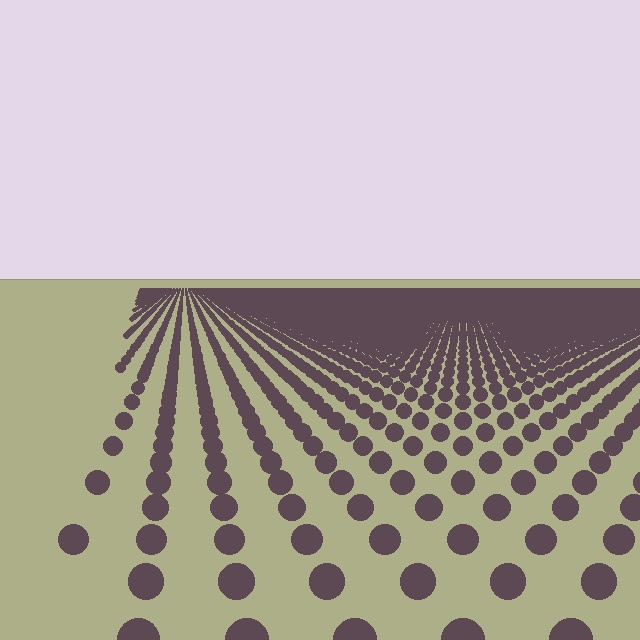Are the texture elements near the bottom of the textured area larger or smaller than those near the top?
Larger. Near the bottom, elements are closer to the viewer and appear at a bigger on-screen size.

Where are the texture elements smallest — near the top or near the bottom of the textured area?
Near the top.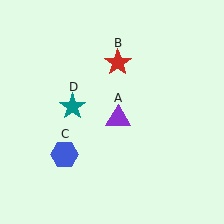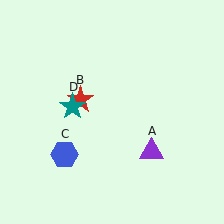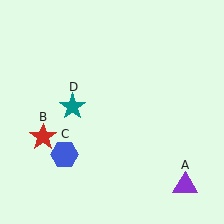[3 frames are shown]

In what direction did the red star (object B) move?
The red star (object B) moved down and to the left.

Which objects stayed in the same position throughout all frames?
Blue hexagon (object C) and teal star (object D) remained stationary.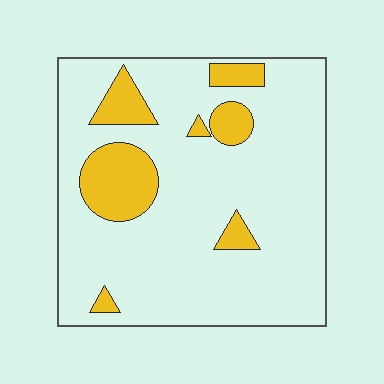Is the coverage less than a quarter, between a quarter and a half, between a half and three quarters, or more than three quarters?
Less than a quarter.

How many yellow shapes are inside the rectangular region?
7.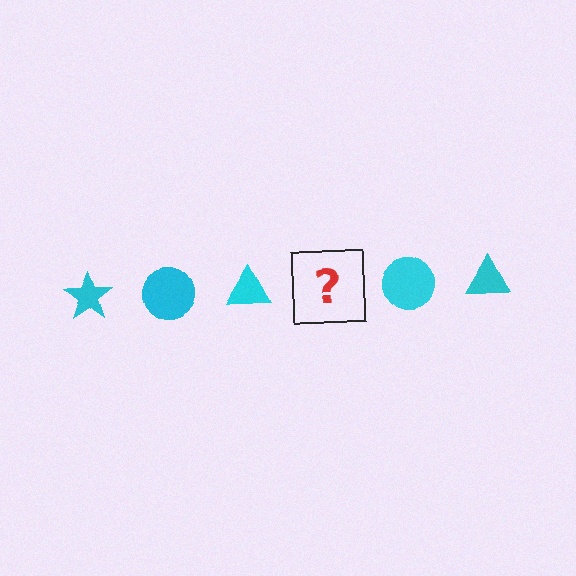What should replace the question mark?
The question mark should be replaced with a cyan star.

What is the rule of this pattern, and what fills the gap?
The rule is that the pattern cycles through star, circle, triangle shapes in cyan. The gap should be filled with a cyan star.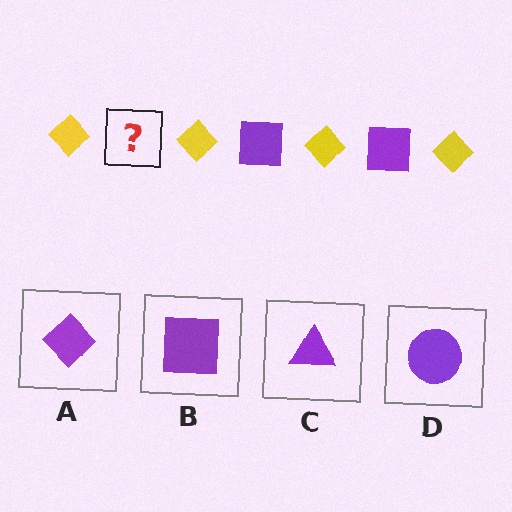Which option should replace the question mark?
Option B.